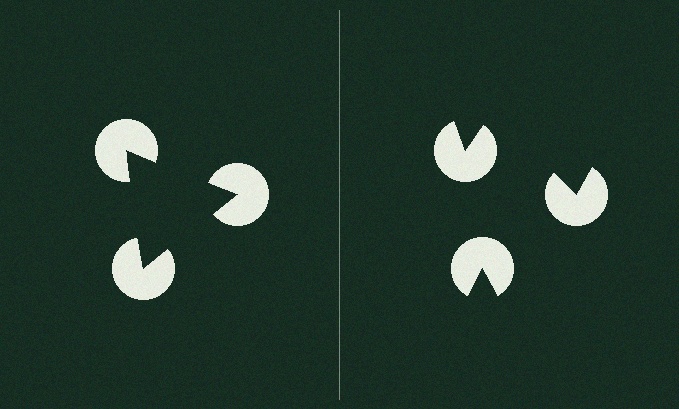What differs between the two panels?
The pac-man discs are positioned identically on both sides; only the wedge orientations differ. On the left they align to a triangle; on the right they are misaligned.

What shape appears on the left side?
An illusory triangle.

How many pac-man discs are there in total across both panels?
6 — 3 on each side.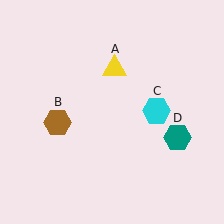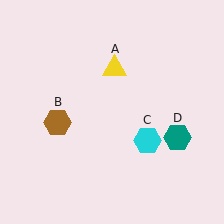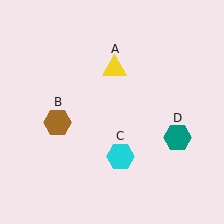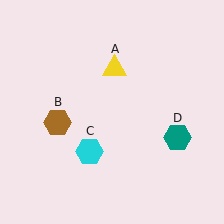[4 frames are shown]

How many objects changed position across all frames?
1 object changed position: cyan hexagon (object C).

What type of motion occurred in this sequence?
The cyan hexagon (object C) rotated clockwise around the center of the scene.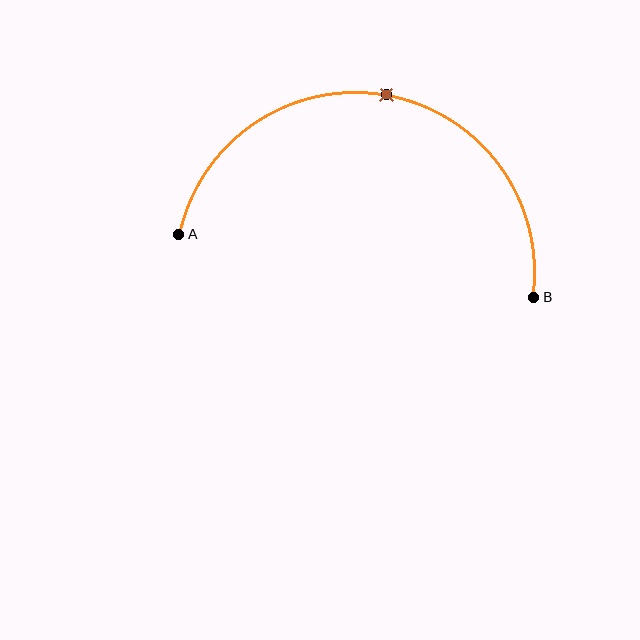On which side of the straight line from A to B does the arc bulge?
The arc bulges above the straight line connecting A and B.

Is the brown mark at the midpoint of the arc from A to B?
Yes. The brown mark lies on the arc at equal arc-length from both A and B — it is the arc midpoint.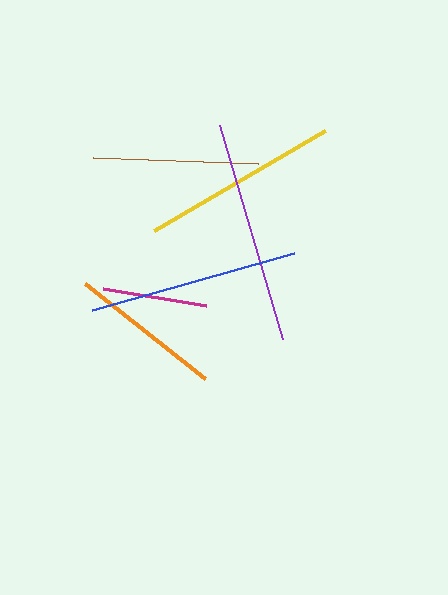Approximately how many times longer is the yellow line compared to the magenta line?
The yellow line is approximately 1.9 times the length of the magenta line.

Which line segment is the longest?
The purple line is the longest at approximately 223 pixels.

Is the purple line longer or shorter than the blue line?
The purple line is longer than the blue line.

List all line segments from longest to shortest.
From longest to shortest: purple, blue, yellow, brown, orange, magenta.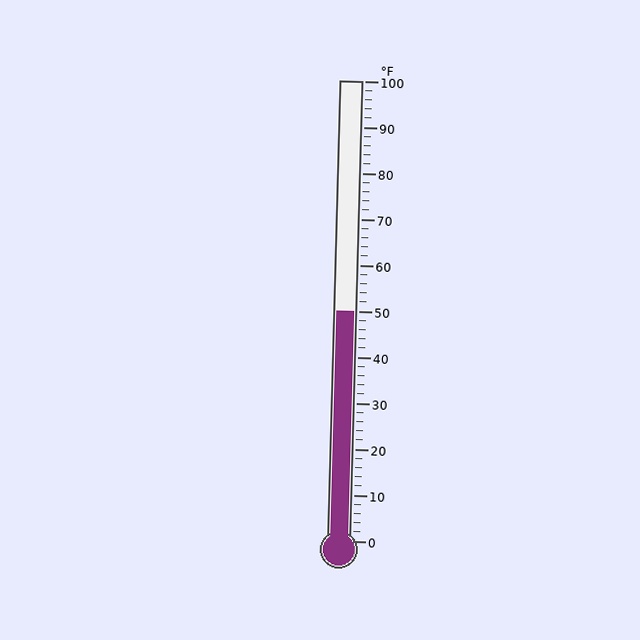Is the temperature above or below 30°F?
The temperature is above 30°F.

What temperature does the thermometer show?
The thermometer shows approximately 50°F.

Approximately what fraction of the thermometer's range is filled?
The thermometer is filled to approximately 50% of its range.